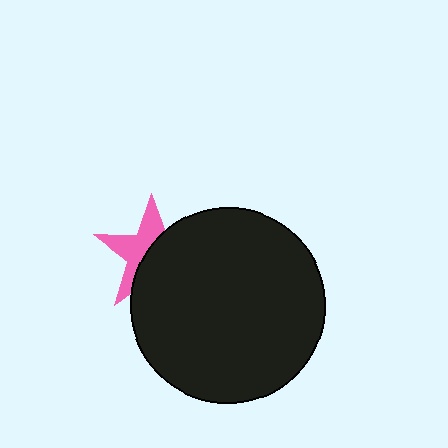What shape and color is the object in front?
The object in front is a black circle.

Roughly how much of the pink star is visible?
About half of it is visible (roughly 46%).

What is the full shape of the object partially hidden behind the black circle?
The partially hidden object is a pink star.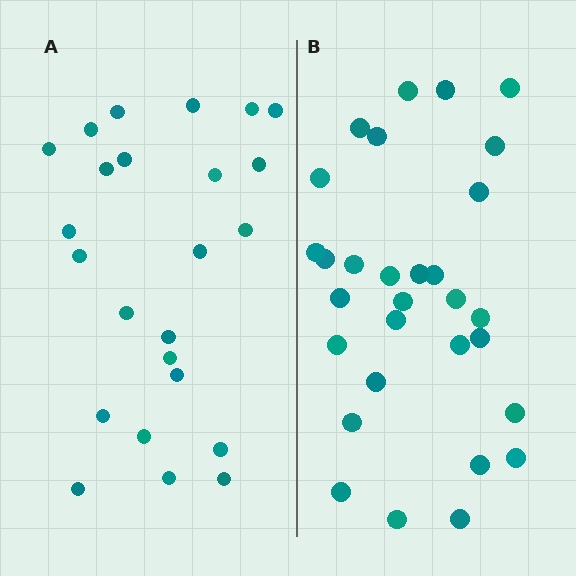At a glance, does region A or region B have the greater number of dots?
Region B (the right region) has more dots.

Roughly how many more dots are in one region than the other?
Region B has about 6 more dots than region A.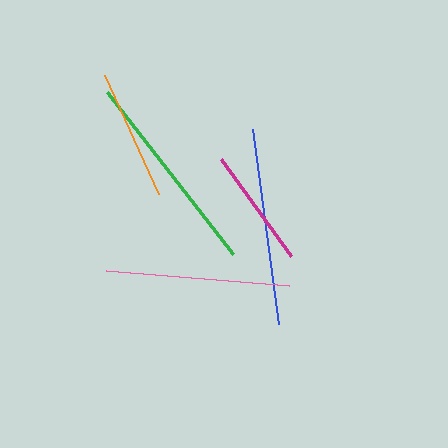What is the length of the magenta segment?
The magenta segment is approximately 120 pixels long.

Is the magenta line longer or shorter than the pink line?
The pink line is longer than the magenta line.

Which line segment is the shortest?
The magenta line is the shortest at approximately 120 pixels.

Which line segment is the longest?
The green line is the longest at approximately 205 pixels.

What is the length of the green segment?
The green segment is approximately 205 pixels long.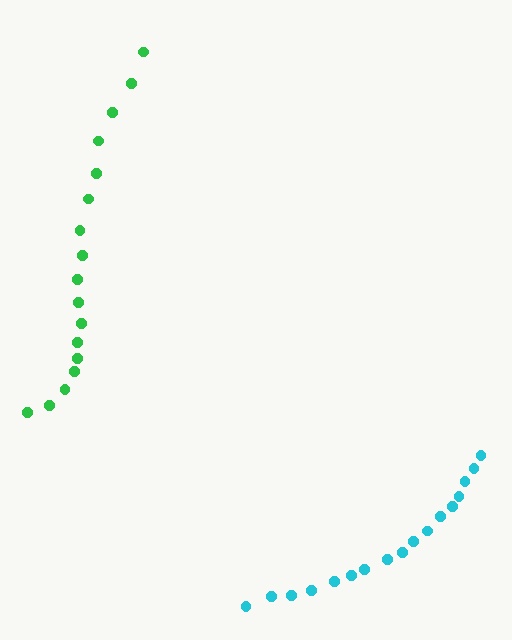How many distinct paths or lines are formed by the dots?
There are 2 distinct paths.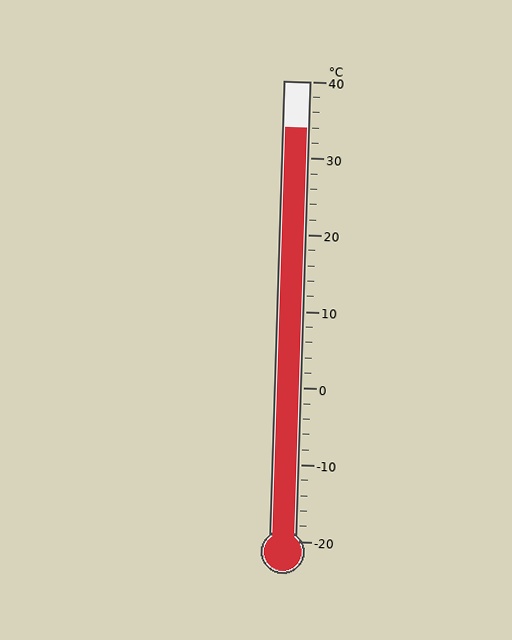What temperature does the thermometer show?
The thermometer shows approximately 34°C.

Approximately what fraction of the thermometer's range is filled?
The thermometer is filled to approximately 90% of its range.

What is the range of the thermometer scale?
The thermometer scale ranges from -20°C to 40°C.